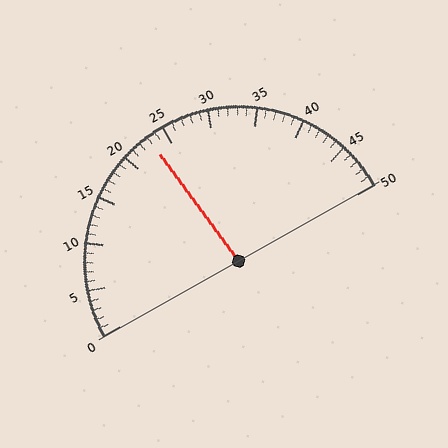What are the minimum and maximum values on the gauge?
The gauge ranges from 0 to 50.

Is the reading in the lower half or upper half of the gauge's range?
The reading is in the lower half of the range (0 to 50).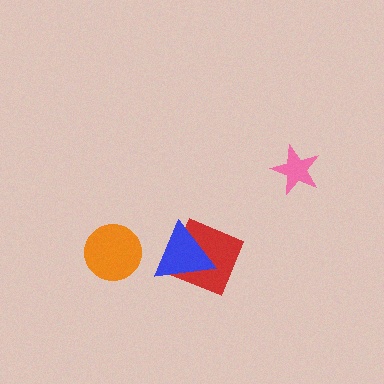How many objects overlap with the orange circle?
0 objects overlap with the orange circle.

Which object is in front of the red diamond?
The blue triangle is in front of the red diamond.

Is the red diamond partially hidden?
Yes, it is partially covered by another shape.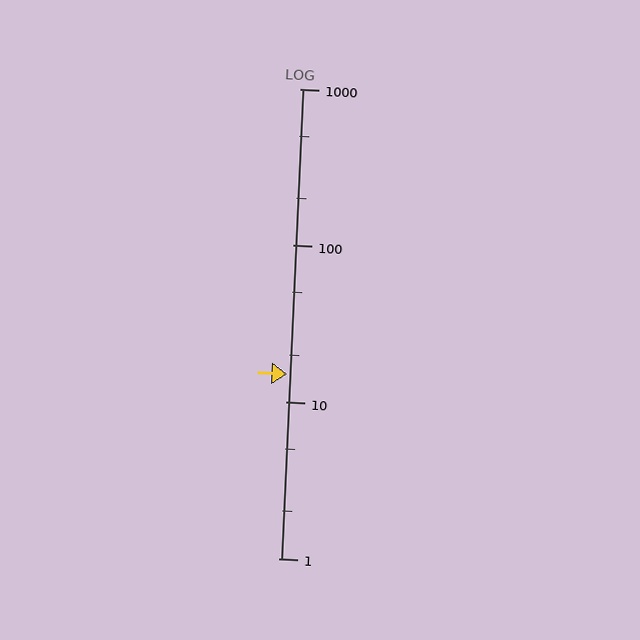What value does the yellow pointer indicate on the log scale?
The pointer indicates approximately 15.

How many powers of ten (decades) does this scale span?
The scale spans 3 decades, from 1 to 1000.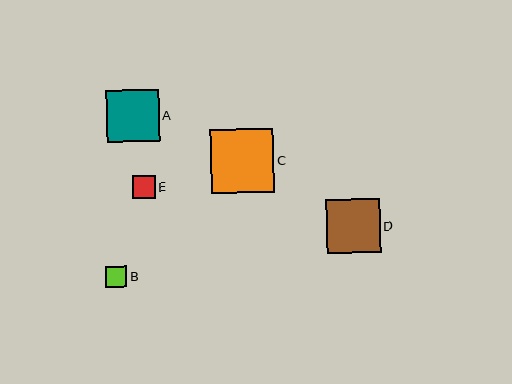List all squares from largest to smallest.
From largest to smallest: C, D, A, E, B.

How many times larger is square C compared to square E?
Square C is approximately 2.8 times the size of square E.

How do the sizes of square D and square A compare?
Square D and square A are approximately the same size.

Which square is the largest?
Square C is the largest with a size of approximately 63 pixels.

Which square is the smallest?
Square B is the smallest with a size of approximately 21 pixels.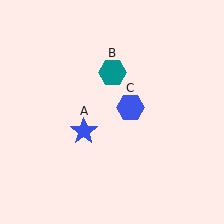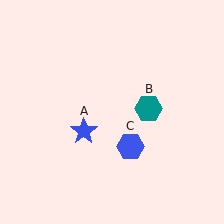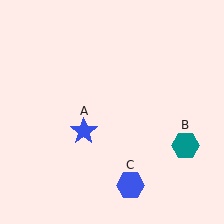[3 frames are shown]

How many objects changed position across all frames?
2 objects changed position: teal hexagon (object B), blue hexagon (object C).